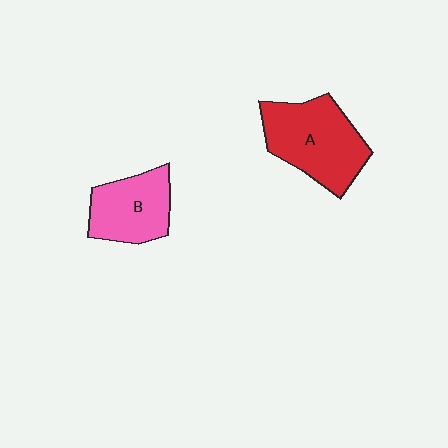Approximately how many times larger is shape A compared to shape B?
Approximately 1.4 times.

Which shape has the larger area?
Shape A (red).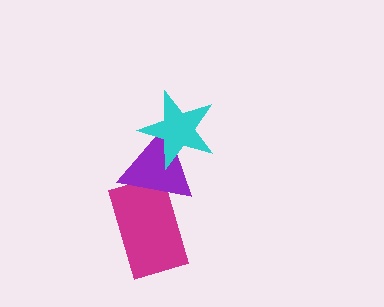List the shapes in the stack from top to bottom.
From top to bottom: the cyan star, the purple triangle, the magenta rectangle.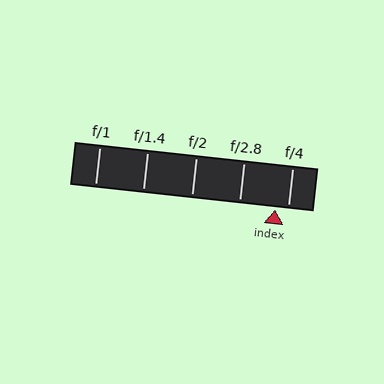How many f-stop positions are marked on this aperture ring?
There are 5 f-stop positions marked.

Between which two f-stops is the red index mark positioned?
The index mark is between f/2.8 and f/4.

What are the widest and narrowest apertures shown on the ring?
The widest aperture shown is f/1 and the narrowest is f/4.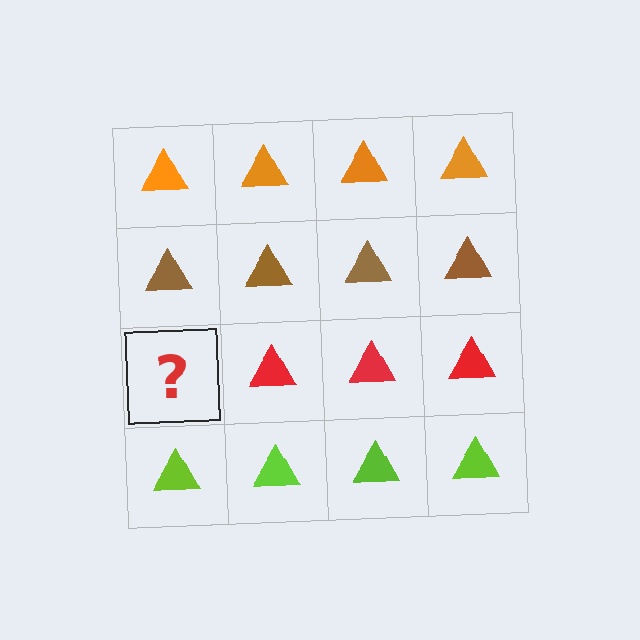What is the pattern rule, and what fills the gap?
The rule is that each row has a consistent color. The gap should be filled with a red triangle.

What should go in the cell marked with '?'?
The missing cell should contain a red triangle.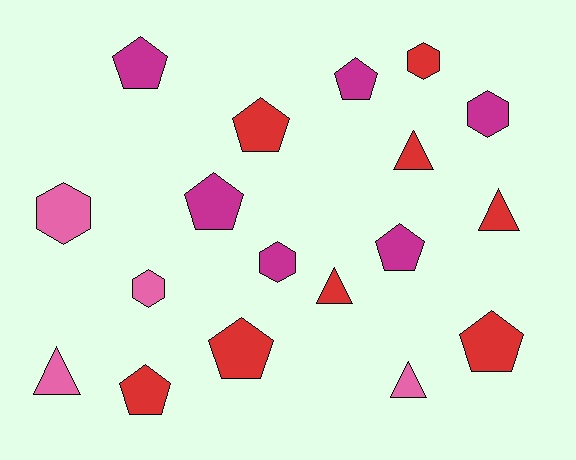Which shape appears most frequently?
Pentagon, with 8 objects.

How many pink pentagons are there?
There are no pink pentagons.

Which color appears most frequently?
Red, with 8 objects.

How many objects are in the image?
There are 18 objects.